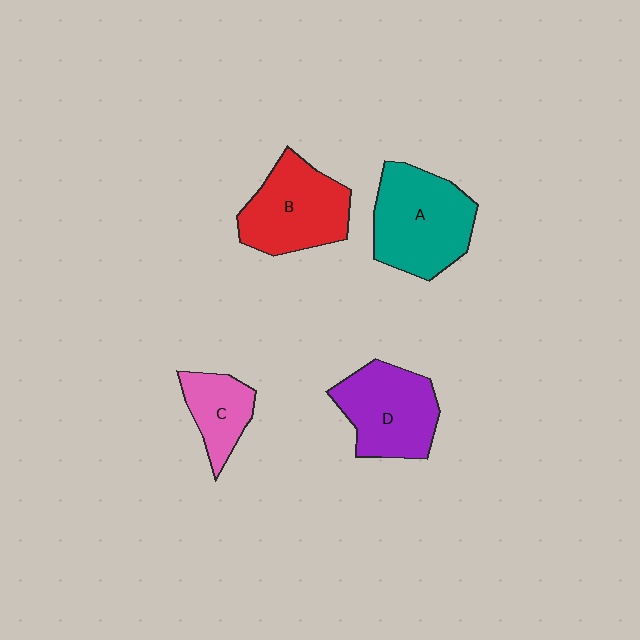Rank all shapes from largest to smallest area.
From largest to smallest: A (teal), B (red), D (purple), C (pink).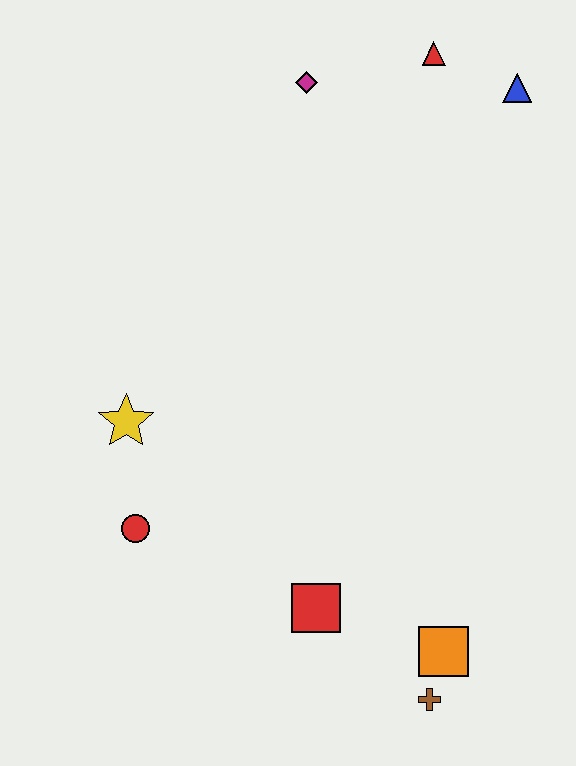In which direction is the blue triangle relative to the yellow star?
The blue triangle is to the right of the yellow star.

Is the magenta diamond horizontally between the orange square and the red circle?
Yes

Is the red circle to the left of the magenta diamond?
Yes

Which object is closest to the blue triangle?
The red triangle is closest to the blue triangle.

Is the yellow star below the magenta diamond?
Yes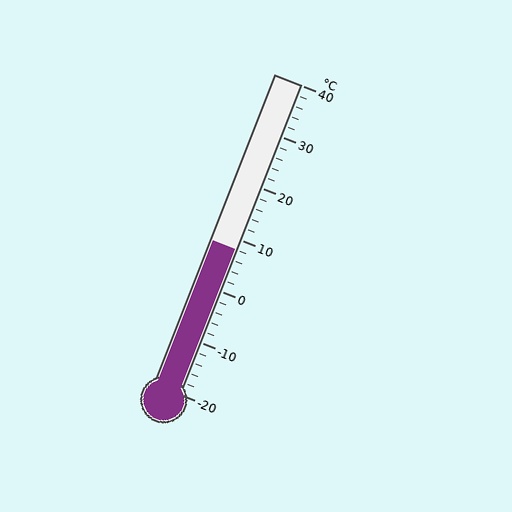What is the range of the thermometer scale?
The thermometer scale ranges from -20°C to 40°C.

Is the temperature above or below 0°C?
The temperature is above 0°C.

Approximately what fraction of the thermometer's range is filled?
The thermometer is filled to approximately 45% of its range.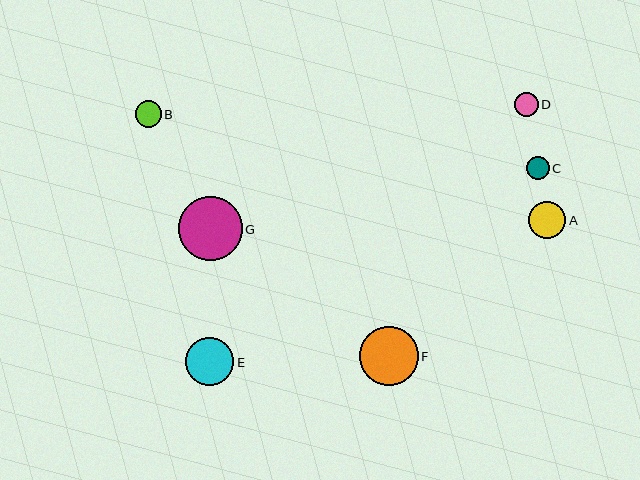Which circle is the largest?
Circle G is the largest with a size of approximately 64 pixels.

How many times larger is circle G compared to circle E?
Circle G is approximately 1.3 times the size of circle E.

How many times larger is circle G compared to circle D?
Circle G is approximately 2.7 times the size of circle D.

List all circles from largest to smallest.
From largest to smallest: G, F, E, A, B, D, C.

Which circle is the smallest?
Circle C is the smallest with a size of approximately 23 pixels.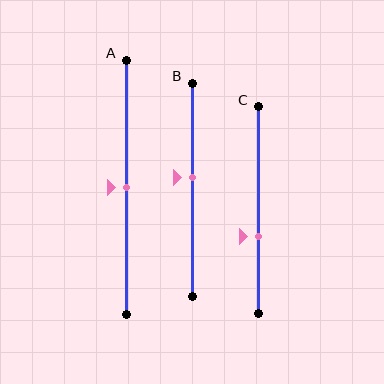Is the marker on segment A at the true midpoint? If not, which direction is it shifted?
Yes, the marker on segment A is at the true midpoint.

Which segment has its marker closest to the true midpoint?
Segment A has its marker closest to the true midpoint.